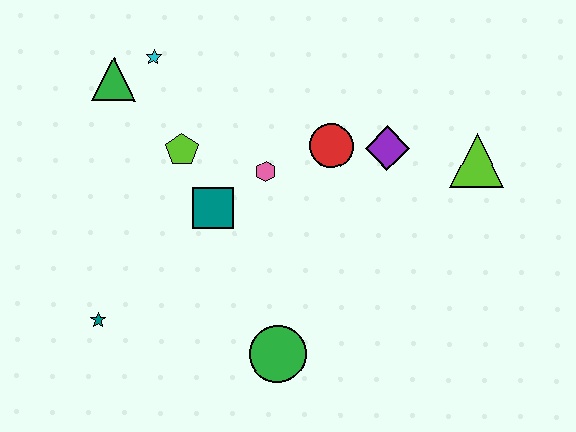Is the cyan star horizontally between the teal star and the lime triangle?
Yes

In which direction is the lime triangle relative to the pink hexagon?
The lime triangle is to the right of the pink hexagon.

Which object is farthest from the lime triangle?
The teal star is farthest from the lime triangle.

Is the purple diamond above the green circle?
Yes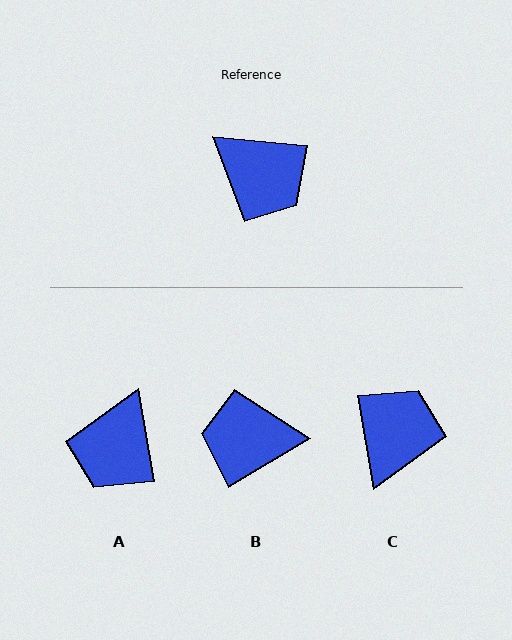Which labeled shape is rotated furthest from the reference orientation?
B, about 143 degrees away.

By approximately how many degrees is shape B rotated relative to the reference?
Approximately 143 degrees clockwise.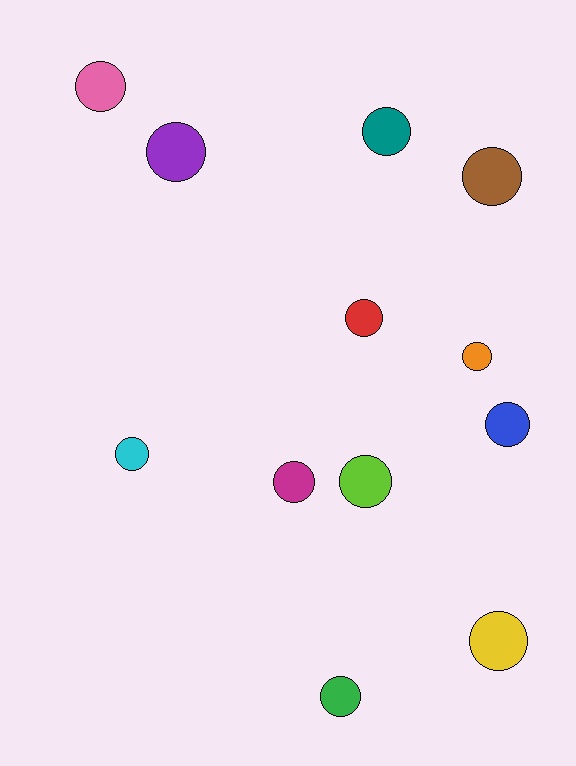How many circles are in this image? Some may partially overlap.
There are 12 circles.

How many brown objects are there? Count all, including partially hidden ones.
There is 1 brown object.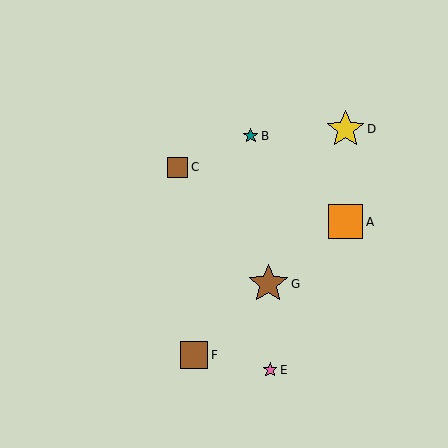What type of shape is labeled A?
Shape A is an orange square.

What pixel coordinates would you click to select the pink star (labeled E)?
Click at (270, 370) to select the pink star E.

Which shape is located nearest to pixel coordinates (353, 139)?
The yellow star (labeled D) at (345, 129) is nearest to that location.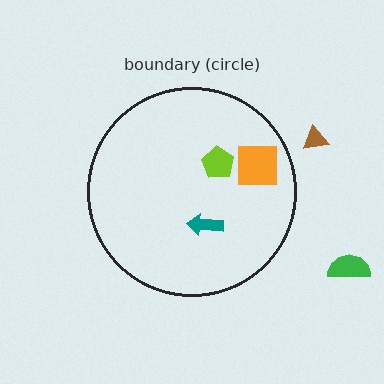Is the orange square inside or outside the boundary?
Inside.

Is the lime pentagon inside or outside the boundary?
Inside.